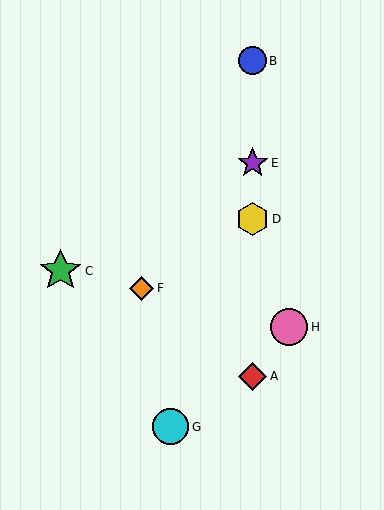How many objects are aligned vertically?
4 objects (A, B, D, E) are aligned vertically.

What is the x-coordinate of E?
Object E is at x≈253.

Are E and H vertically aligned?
No, E is at x≈253 and H is at x≈289.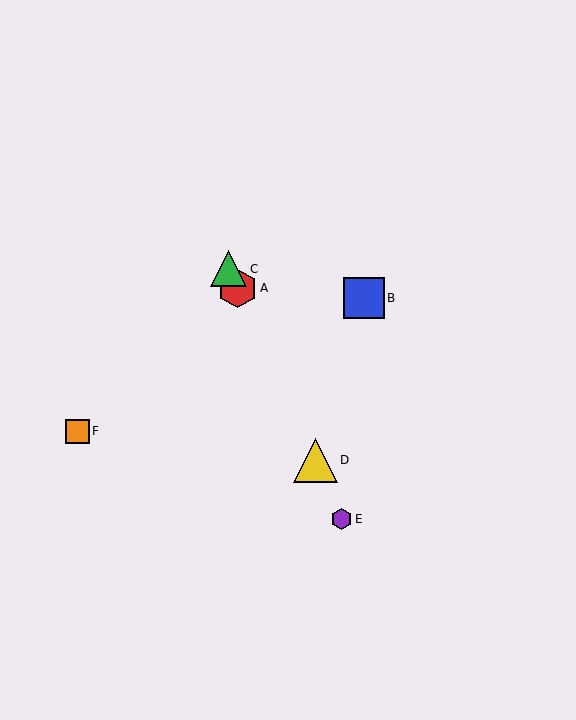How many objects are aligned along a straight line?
4 objects (A, C, D, E) are aligned along a straight line.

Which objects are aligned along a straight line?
Objects A, C, D, E are aligned along a straight line.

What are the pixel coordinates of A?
Object A is at (238, 288).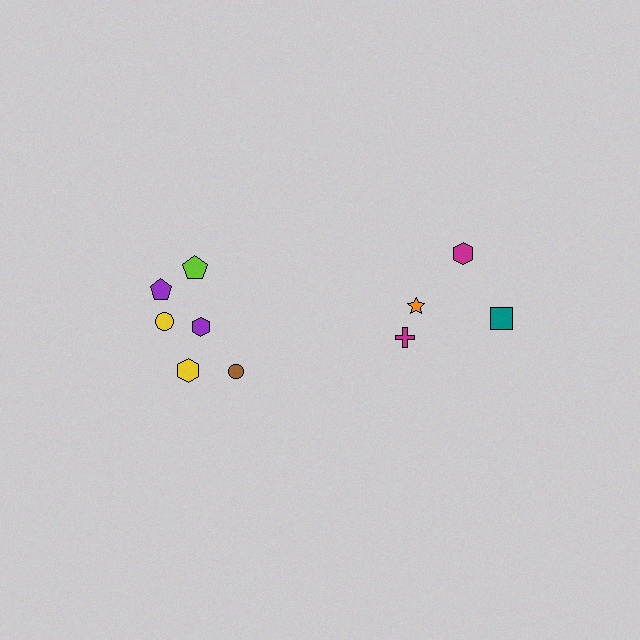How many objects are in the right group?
There are 4 objects.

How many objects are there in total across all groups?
There are 10 objects.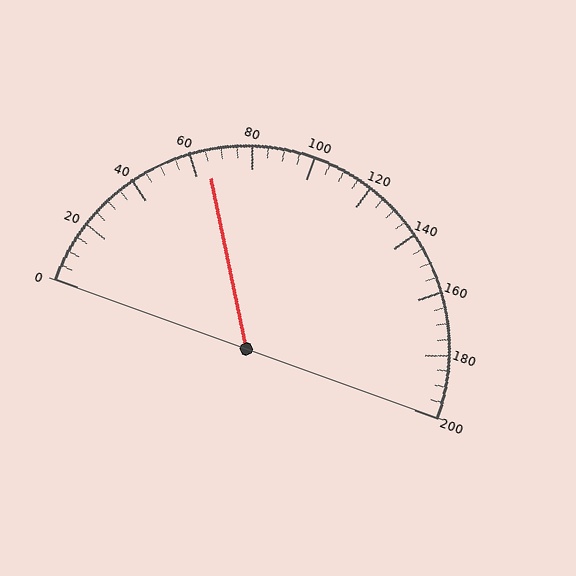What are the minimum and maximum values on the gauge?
The gauge ranges from 0 to 200.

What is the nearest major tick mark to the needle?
The nearest major tick mark is 60.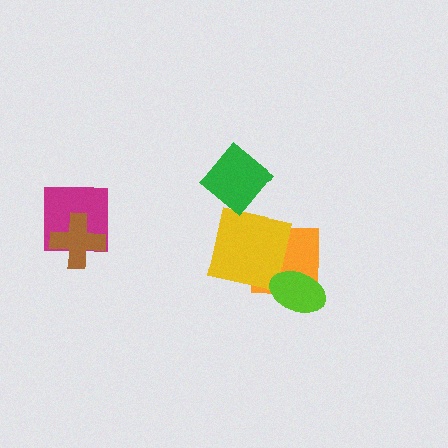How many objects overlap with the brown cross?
1 object overlaps with the brown cross.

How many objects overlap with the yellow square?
2 objects overlap with the yellow square.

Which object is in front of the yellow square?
The lime ellipse is in front of the yellow square.